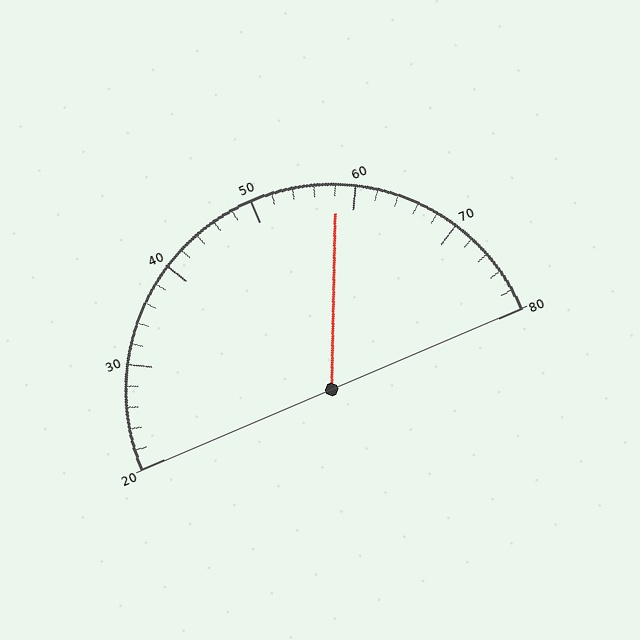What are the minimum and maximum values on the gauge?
The gauge ranges from 20 to 80.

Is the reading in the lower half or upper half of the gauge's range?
The reading is in the upper half of the range (20 to 80).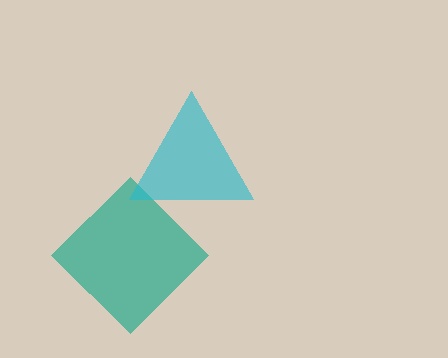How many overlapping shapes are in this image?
There are 2 overlapping shapes in the image.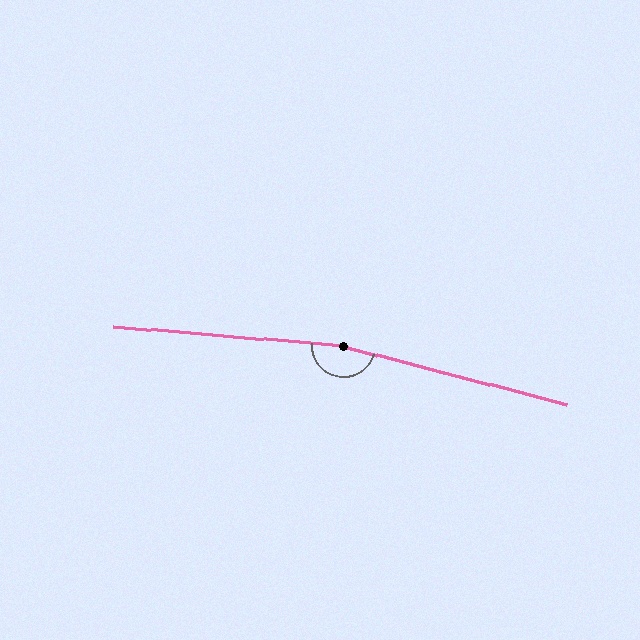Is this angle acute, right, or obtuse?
It is obtuse.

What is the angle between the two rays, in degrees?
Approximately 170 degrees.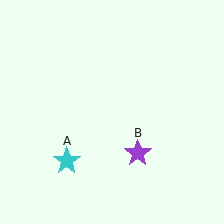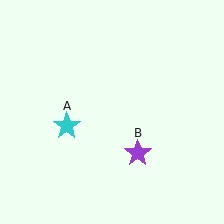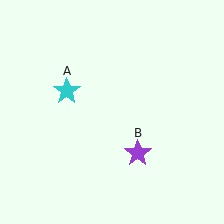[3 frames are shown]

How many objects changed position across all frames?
1 object changed position: cyan star (object A).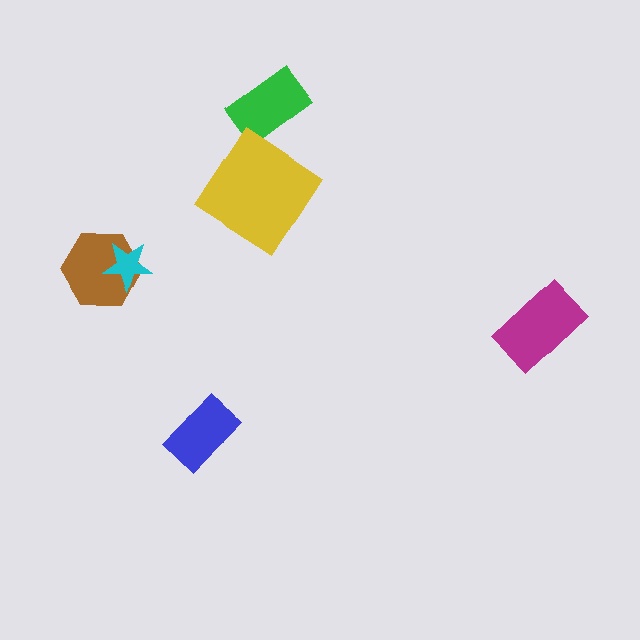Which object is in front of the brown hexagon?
The cyan star is in front of the brown hexagon.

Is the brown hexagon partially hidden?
Yes, it is partially covered by another shape.